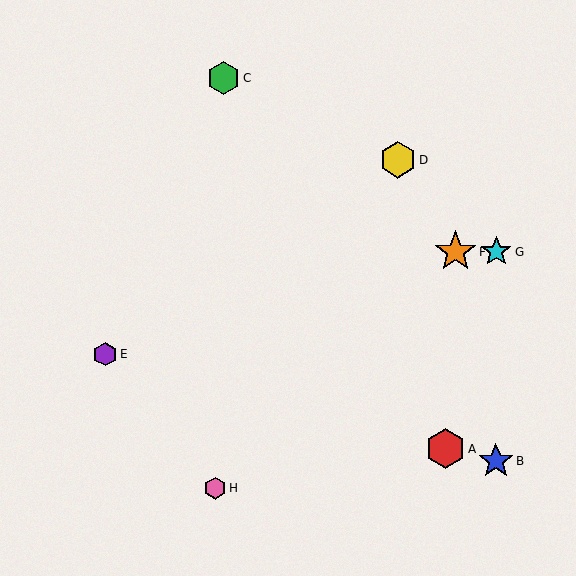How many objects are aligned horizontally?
2 objects (F, G) are aligned horizontally.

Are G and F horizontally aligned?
Yes, both are at y≈252.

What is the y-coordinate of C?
Object C is at y≈78.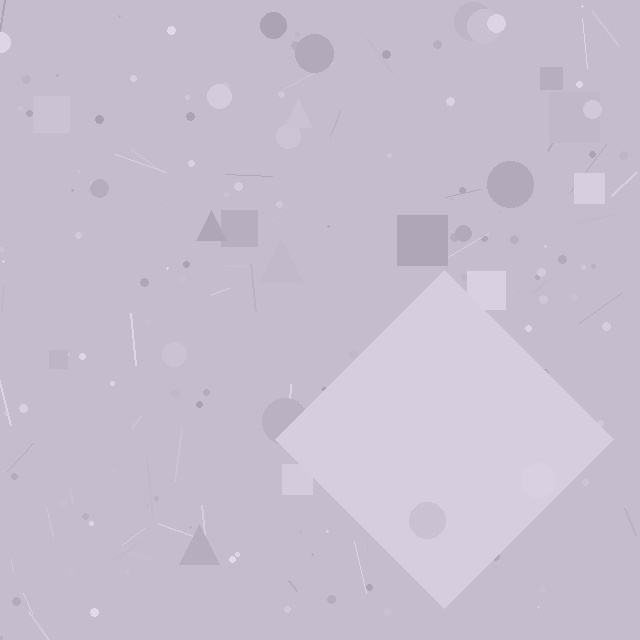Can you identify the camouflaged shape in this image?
The camouflaged shape is a diamond.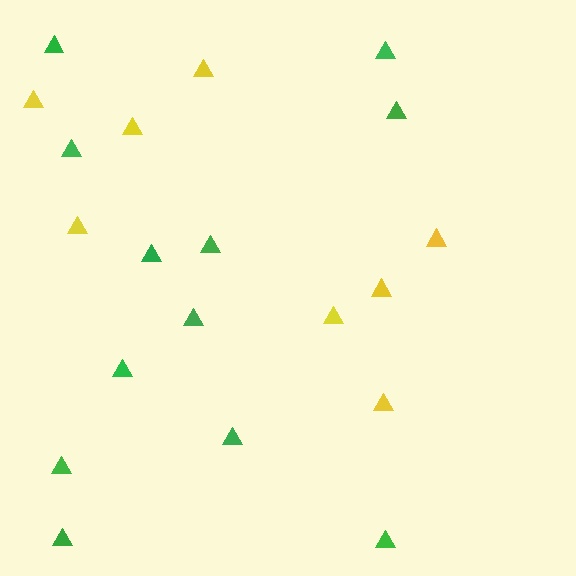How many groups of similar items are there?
There are 2 groups: one group of green triangles (12) and one group of yellow triangles (8).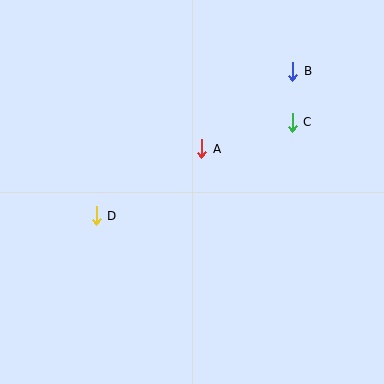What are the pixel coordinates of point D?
Point D is at (96, 216).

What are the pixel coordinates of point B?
Point B is at (293, 71).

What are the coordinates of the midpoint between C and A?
The midpoint between C and A is at (247, 135).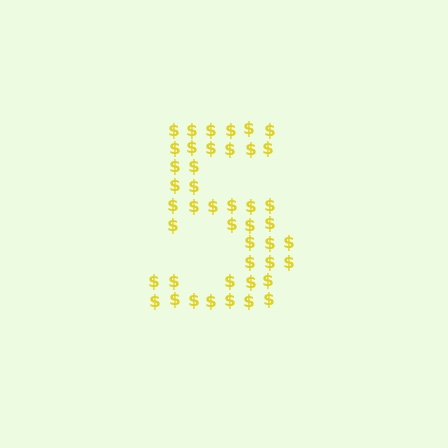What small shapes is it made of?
It is made of small dollar signs.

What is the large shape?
The large shape is the digit 5.